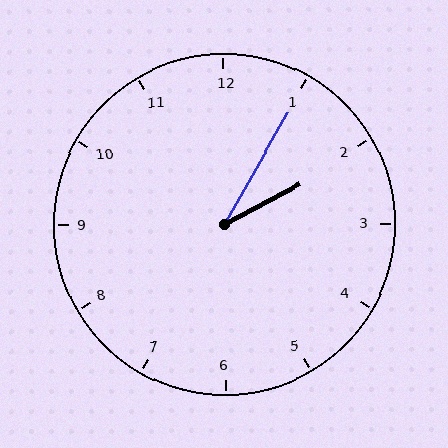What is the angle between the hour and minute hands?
Approximately 32 degrees.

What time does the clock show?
2:05.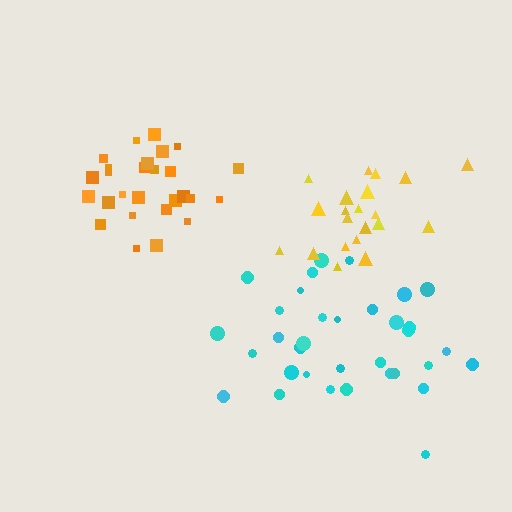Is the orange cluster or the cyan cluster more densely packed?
Orange.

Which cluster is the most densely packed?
Orange.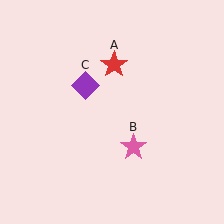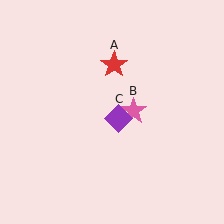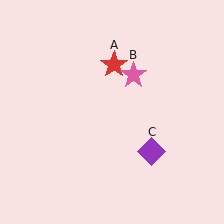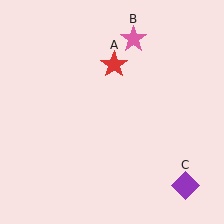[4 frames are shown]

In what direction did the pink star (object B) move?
The pink star (object B) moved up.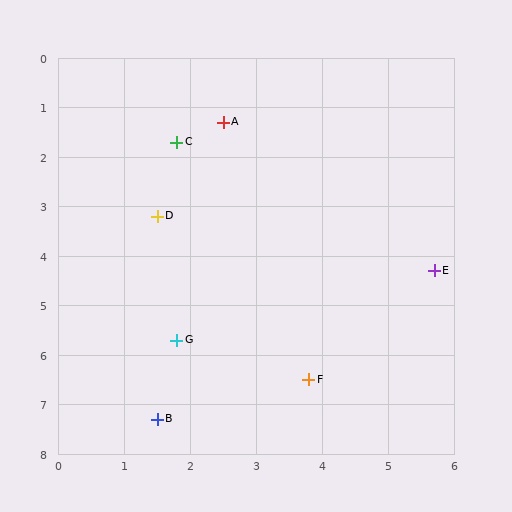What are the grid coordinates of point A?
Point A is at approximately (2.5, 1.3).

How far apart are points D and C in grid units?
Points D and C are about 1.5 grid units apart.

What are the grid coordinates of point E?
Point E is at approximately (5.7, 4.3).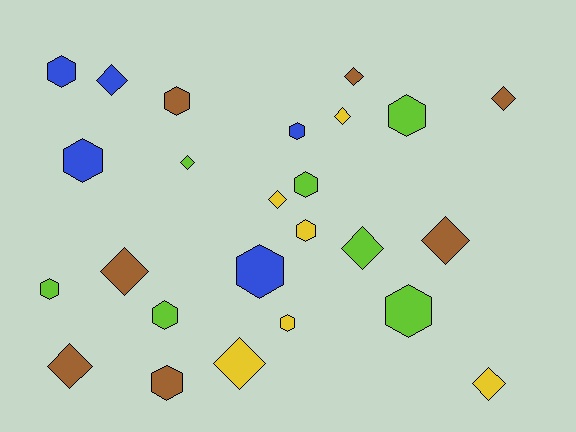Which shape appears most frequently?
Hexagon, with 13 objects.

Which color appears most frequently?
Lime, with 7 objects.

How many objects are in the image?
There are 25 objects.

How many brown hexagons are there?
There are 2 brown hexagons.